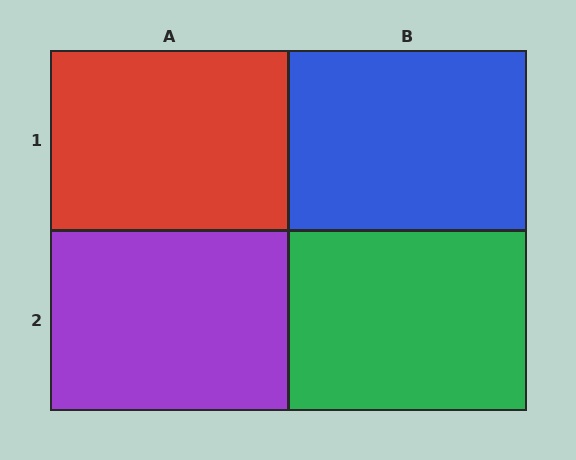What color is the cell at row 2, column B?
Green.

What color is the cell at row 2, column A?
Purple.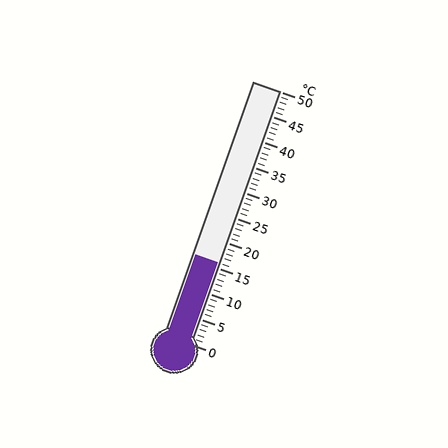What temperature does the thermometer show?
The thermometer shows approximately 16°C.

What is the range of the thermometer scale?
The thermometer scale ranges from 0°C to 50°C.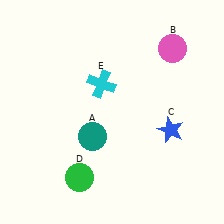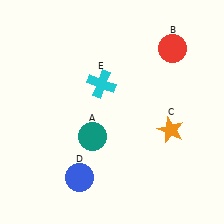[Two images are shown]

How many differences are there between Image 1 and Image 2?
There are 3 differences between the two images.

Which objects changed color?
B changed from pink to red. C changed from blue to orange. D changed from green to blue.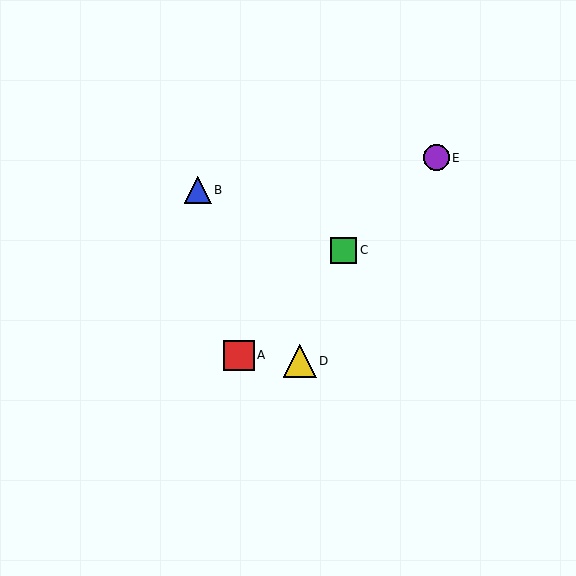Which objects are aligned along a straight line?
Objects A, C, E are aligned along a straight line.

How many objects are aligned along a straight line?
3 objects (A, C, E) are aligned along a straight line.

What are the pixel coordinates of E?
Object E is at (436, 158).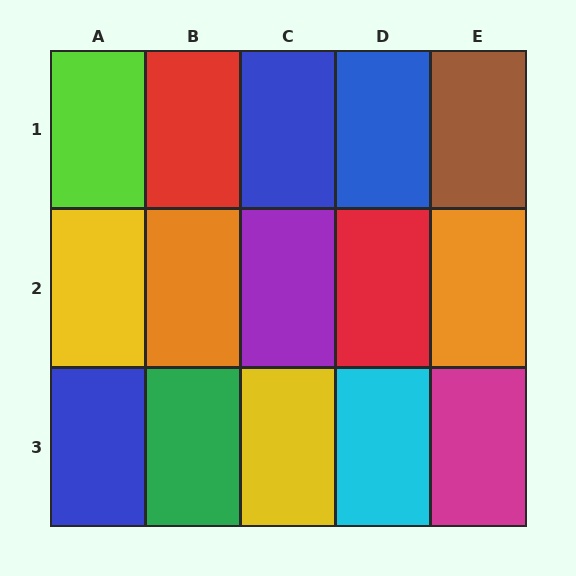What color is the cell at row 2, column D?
Red.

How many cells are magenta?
1 cell is magenta.